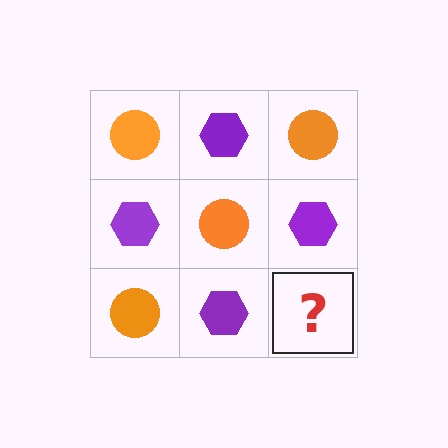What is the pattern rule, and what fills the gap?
The rule is that it alternates orange circle and purple hexagon in a checkerboard pattern. The gap should be filled with an orange circle.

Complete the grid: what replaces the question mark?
The question mark should be replaced with an orange circle.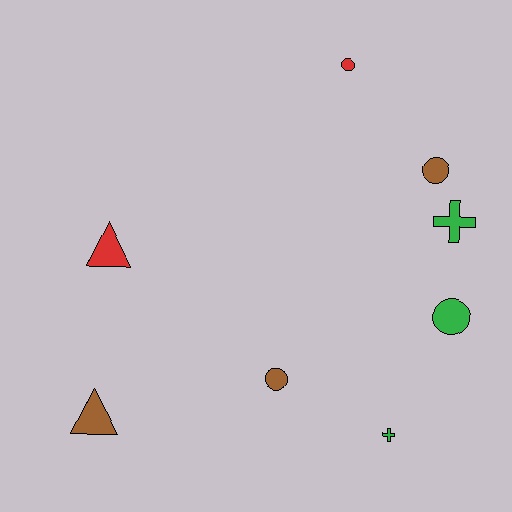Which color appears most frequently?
Brown, with 3 objects.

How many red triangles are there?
There is 1 red triangle.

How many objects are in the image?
There are 8 objects.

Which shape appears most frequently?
Circle, with 4 objects.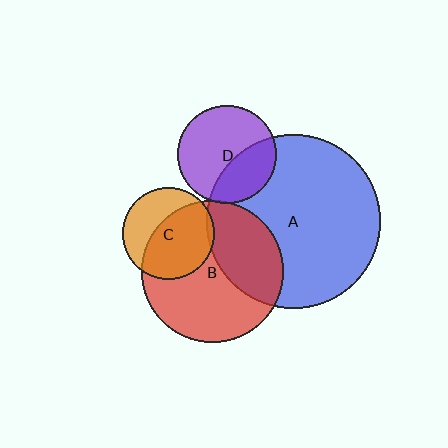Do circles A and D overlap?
Yes.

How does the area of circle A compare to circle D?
Approximately 3.1 times.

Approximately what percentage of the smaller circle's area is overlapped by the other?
Approximately 35%.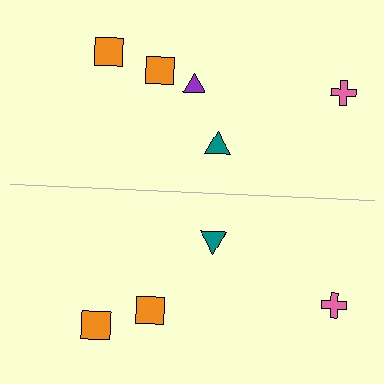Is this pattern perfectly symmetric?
No, the pattern is not perfectly symmetric. A purple triangle is missing from the bottom side.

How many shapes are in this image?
There are 9 shapes in this image.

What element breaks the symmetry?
A purple triangle is missing from the bottom side.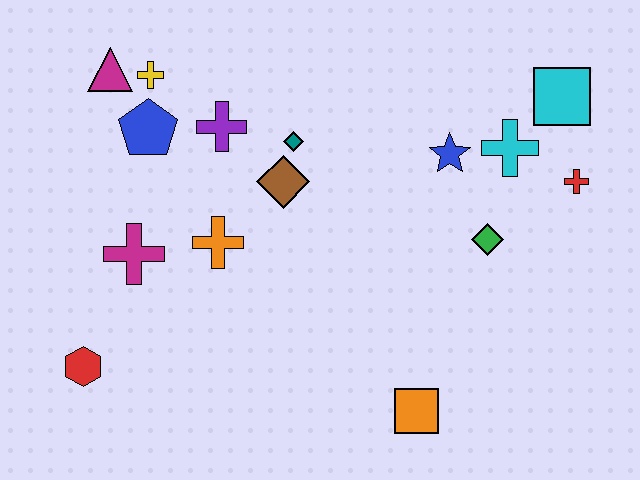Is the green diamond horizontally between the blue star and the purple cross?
No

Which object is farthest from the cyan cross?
The red hexagon is farthest from the cyan cross.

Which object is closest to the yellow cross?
The magenta triangle is closest to the yellow cross.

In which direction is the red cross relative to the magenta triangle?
The red cross is to the right of the magenta triangle.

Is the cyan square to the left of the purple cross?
No